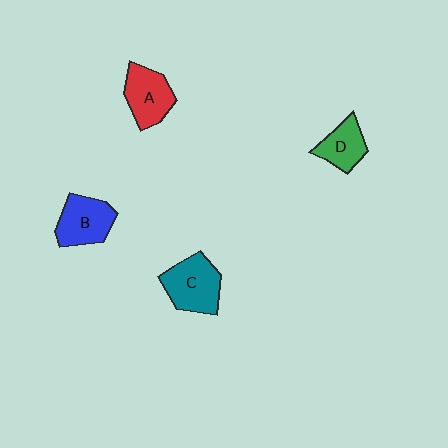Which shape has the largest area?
Shape C (teal).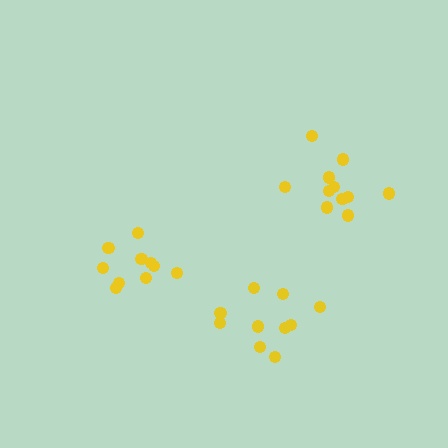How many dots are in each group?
Group 1: 11 dots, Group 2: 10 dots, Group 3: 10 dots (31 total).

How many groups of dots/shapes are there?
There are 3 groups.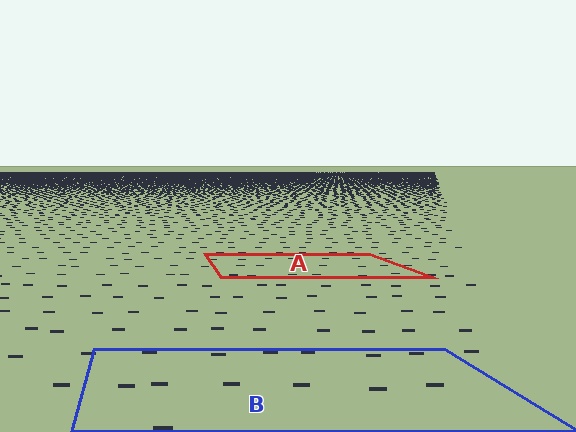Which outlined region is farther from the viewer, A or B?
Region A is farther from the viewer — the texture elements inside it appear smaller and more densely packed.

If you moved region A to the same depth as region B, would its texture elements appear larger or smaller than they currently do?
They would appear larger. At a closer depth, the same texture elements are projected at a bigger on-screen size.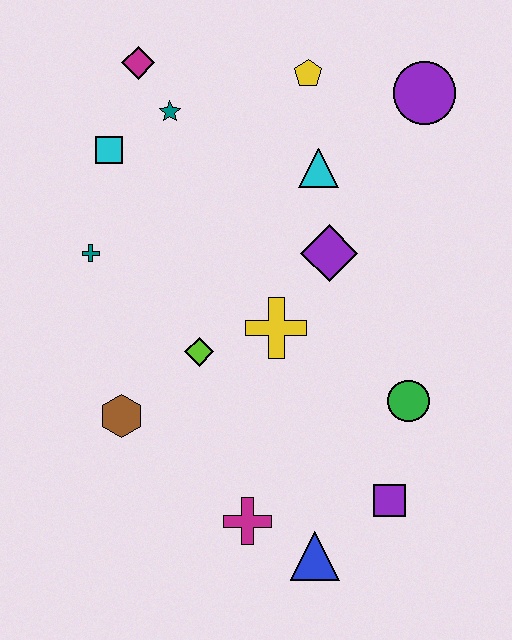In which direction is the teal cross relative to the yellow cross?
The teal cross is to the left of the yellow cross.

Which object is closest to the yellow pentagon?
The cyan triangle is closest to the yellow pentagon.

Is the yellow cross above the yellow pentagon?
No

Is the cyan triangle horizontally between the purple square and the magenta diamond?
Yes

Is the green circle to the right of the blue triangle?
Yes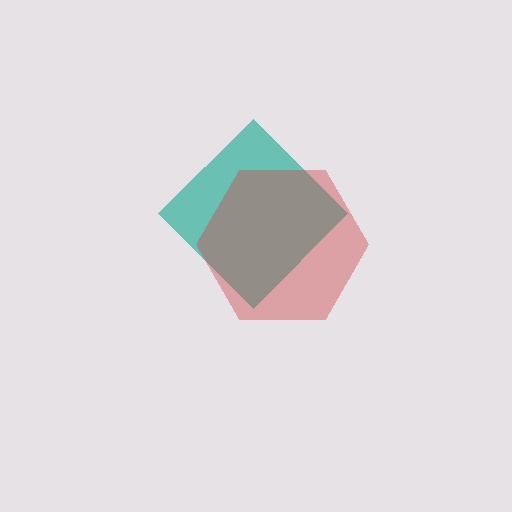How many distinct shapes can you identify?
There are 2 distinct shapes: a teal diamond, a red hexagon.